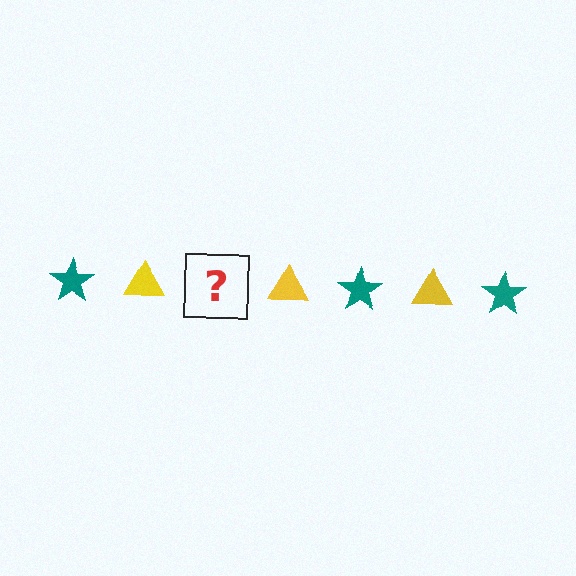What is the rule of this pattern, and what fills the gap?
The rule is that the pattern alternates between teal star and yellow triangle. The gap should be filled with a teal star.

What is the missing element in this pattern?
The missing element is a teal star.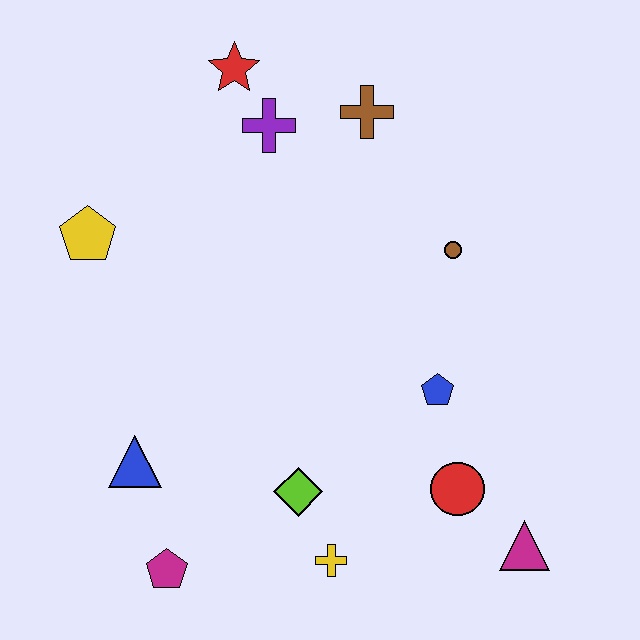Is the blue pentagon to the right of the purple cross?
Yes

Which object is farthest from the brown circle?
The magenta pentagon is farthest from the brown circle.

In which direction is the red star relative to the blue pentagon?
The red star is above the blue pentagon.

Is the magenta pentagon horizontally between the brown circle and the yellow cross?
No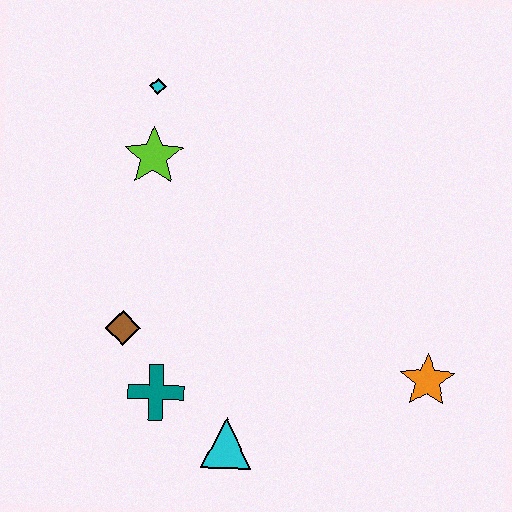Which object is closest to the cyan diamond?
The lime star is closest to the cyan diamond.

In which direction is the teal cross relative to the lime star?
The teal cross is below the lime star.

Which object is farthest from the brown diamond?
The orange star is farthest from the brown diamond.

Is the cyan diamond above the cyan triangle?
Yes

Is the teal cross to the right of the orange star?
No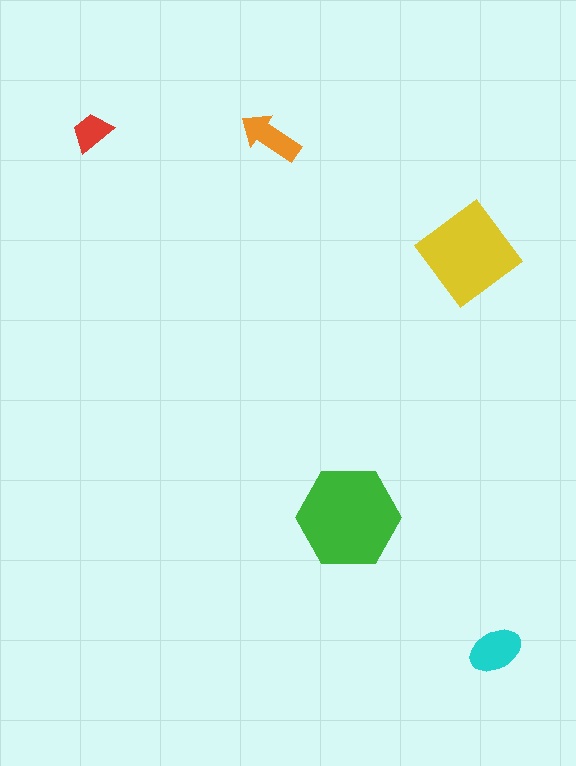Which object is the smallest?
The red trapezoid.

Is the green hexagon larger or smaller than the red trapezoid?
Larger.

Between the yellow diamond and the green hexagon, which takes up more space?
The green hexagon.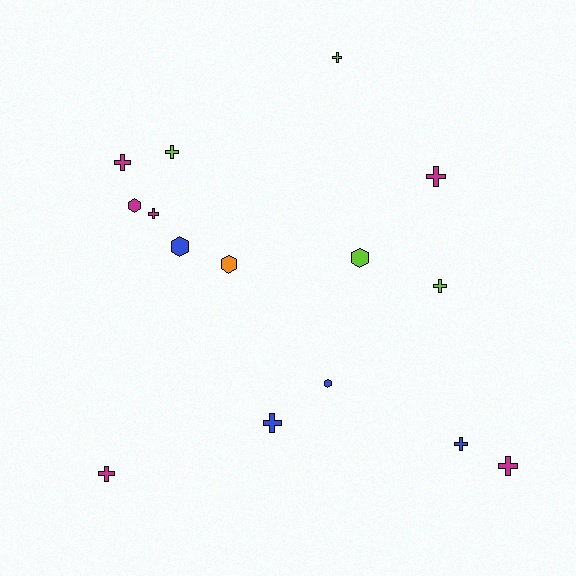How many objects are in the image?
There are 15 objects.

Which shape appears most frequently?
Cross, with 10 objects.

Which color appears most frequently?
Magenta, with 6 objects.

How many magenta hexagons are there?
There is 1 magenta hexagon.